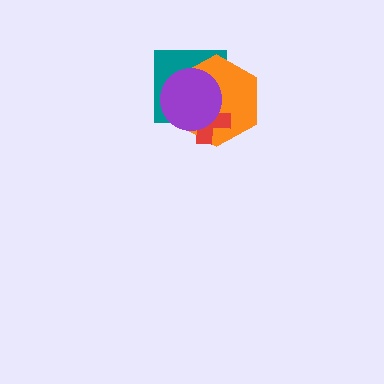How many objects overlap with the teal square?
3 objects overlap with the teal square.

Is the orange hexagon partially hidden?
Yes, it is partially covered by another shape.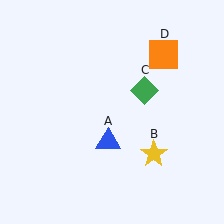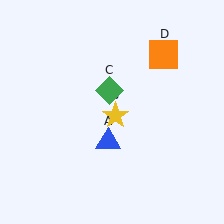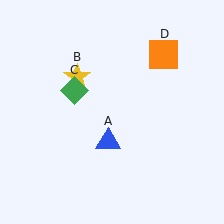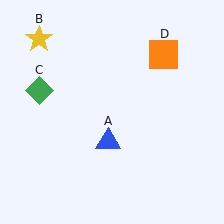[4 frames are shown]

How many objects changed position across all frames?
2 objects changed position: yellow star (object B), green diamond (object C).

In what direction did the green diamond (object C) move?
The green diamond (object C) moved left.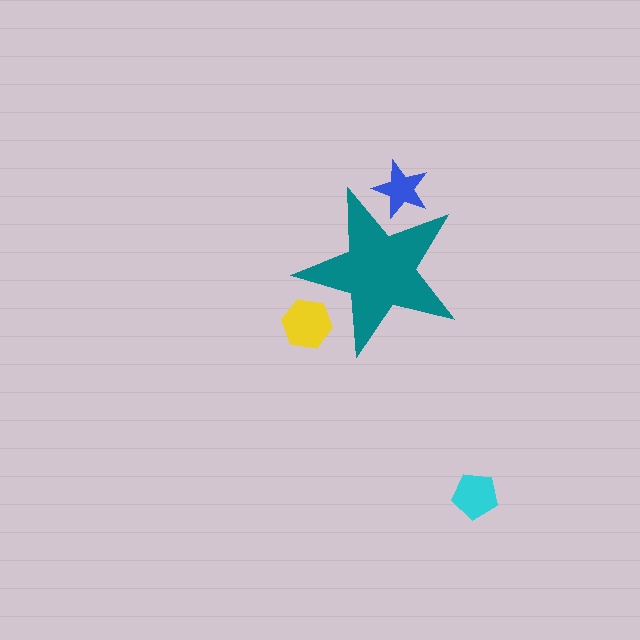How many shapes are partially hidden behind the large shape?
2 shapes are partially hidden.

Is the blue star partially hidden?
Yes, the blue star is partially hidden behind the teal star.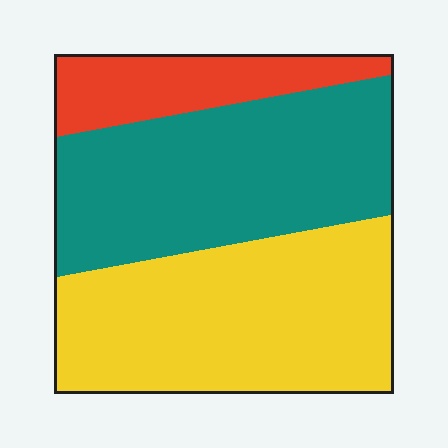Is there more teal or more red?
Teal.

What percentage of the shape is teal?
Teal covers around 40% of the shape.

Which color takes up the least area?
Red, at roughly 15%.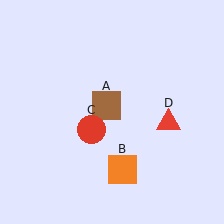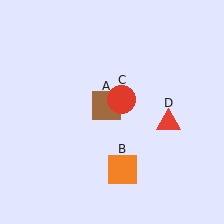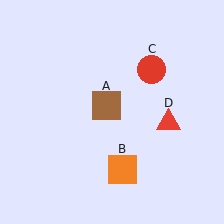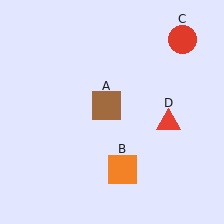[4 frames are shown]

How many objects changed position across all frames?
1 object changed position: red circle (object C).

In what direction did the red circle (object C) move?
The red circle (object C) moved up and to the right.